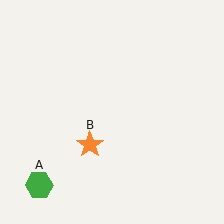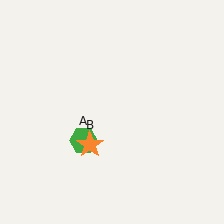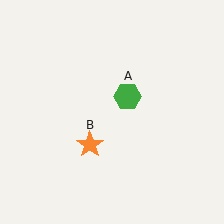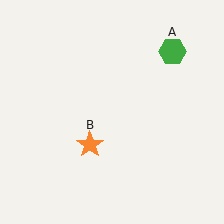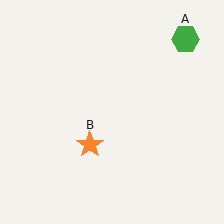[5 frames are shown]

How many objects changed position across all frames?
1 object changed position: green hexagon (object A).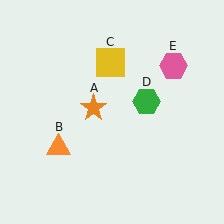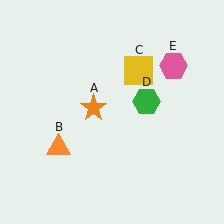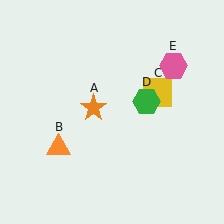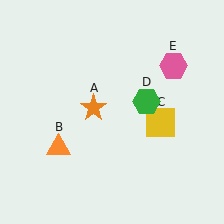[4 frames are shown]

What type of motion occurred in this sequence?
The yellow square (object C) rotated clockwise around the center of the scene.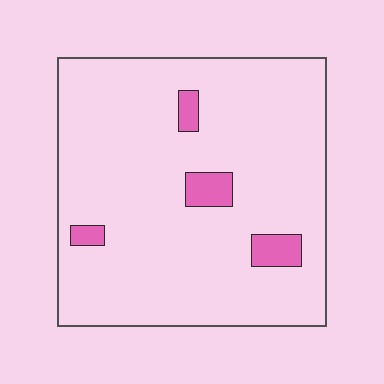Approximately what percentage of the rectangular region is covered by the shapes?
Approximately 5%.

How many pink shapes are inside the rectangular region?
4.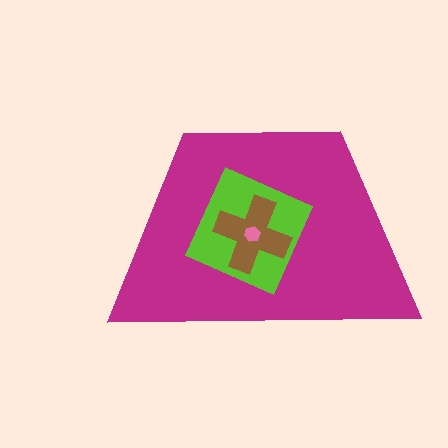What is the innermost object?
The pink hexagon.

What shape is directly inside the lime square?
The brown cross.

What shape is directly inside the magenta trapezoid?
The lime square.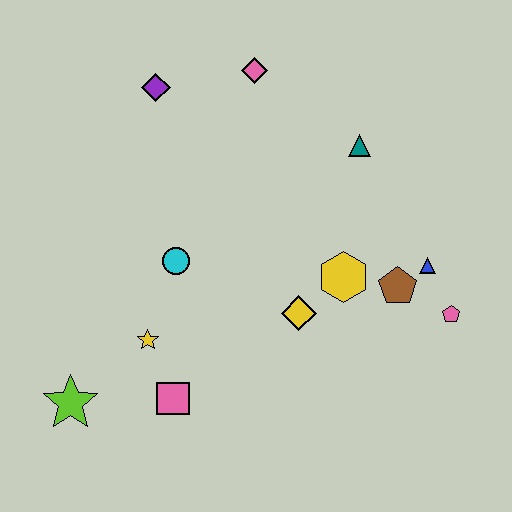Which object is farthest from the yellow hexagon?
The lime star is farthest from the yellow hexagon.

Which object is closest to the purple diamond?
The pink diamond is closest to the purple diamond.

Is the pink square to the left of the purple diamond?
No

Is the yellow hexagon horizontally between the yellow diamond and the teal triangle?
Yes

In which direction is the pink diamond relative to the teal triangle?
The pink diamond is to the left of the teal triangle.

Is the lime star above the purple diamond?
No